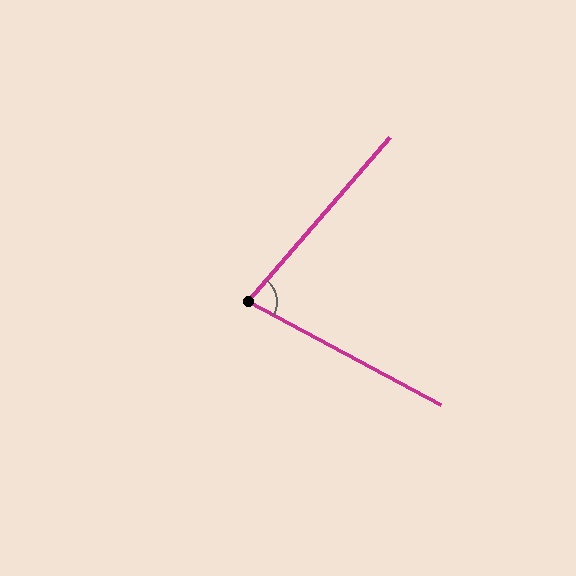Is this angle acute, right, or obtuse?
It is acute.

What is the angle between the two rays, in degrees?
Approximately 77 degrees.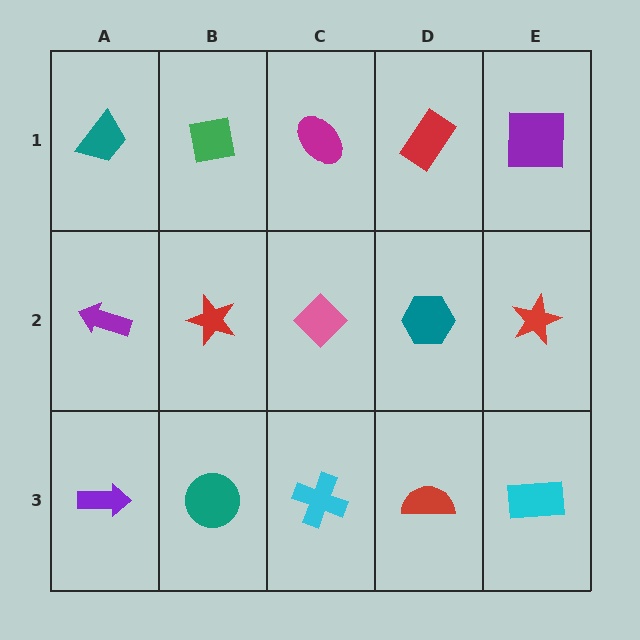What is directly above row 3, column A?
A purple arrow.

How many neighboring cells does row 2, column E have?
3.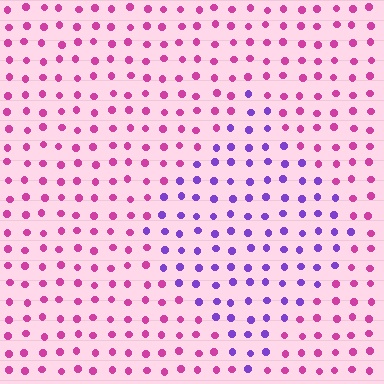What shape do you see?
I see a diamond.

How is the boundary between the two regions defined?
The boundary is defined purely by a slight shift in hue (about 52 degrees). Spacing, size, and orientation are identical on both sides.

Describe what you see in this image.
The image is filled with small magenta elements in a uniform arrangement. A diamond-shaped region is visible where the elements are tinted to a slightly different hue, forming a subtle color boundary.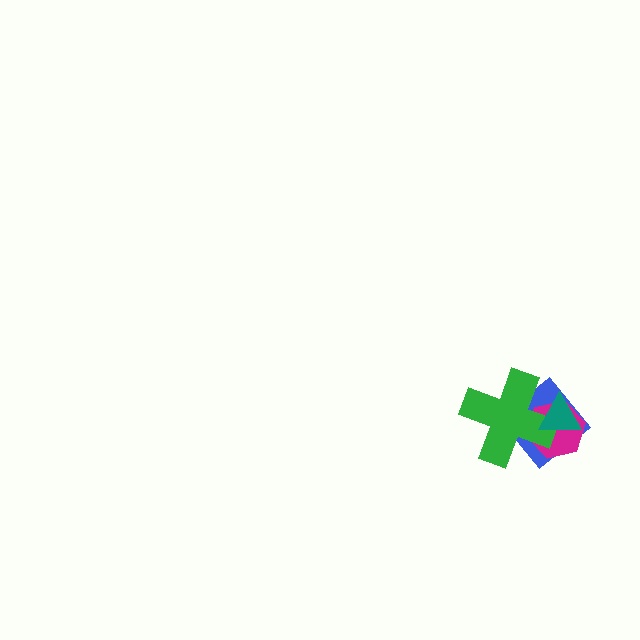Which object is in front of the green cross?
The teal triangle is in front of the green cross.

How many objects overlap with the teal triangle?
3 objects overlap with the teal triangle.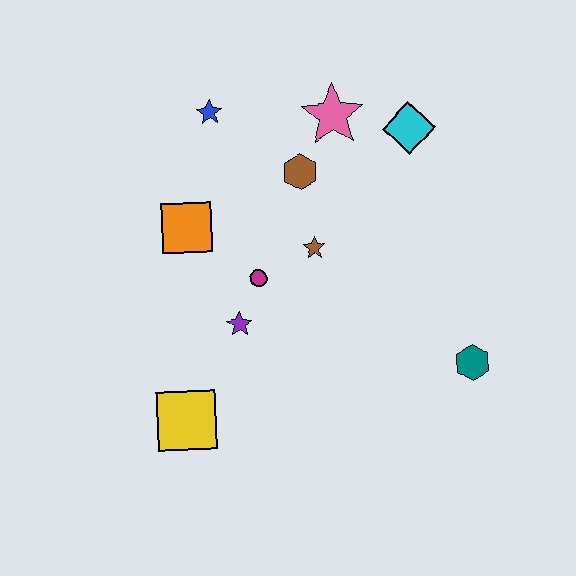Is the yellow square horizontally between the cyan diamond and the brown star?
No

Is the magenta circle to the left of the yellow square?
No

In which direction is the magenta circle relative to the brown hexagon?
The magenta circle is below the brown hexagon.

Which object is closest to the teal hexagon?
The brown star is closest to the teal hexagon.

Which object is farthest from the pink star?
The yellow square is farthest from the pink star.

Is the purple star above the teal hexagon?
Yes